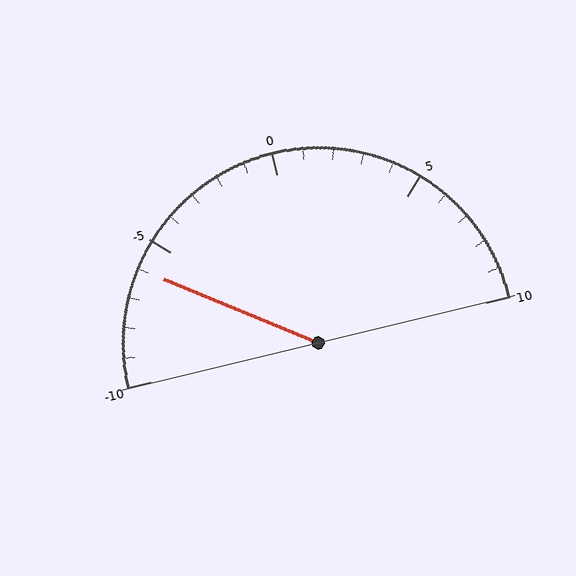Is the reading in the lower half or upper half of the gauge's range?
The reading is in the lower half of the range (-10 to 10).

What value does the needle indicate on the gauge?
The needle indicates approximately -6.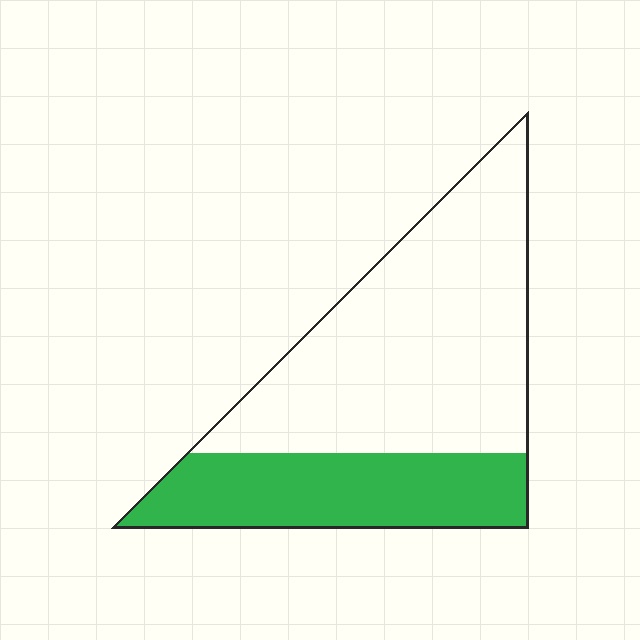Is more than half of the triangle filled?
No.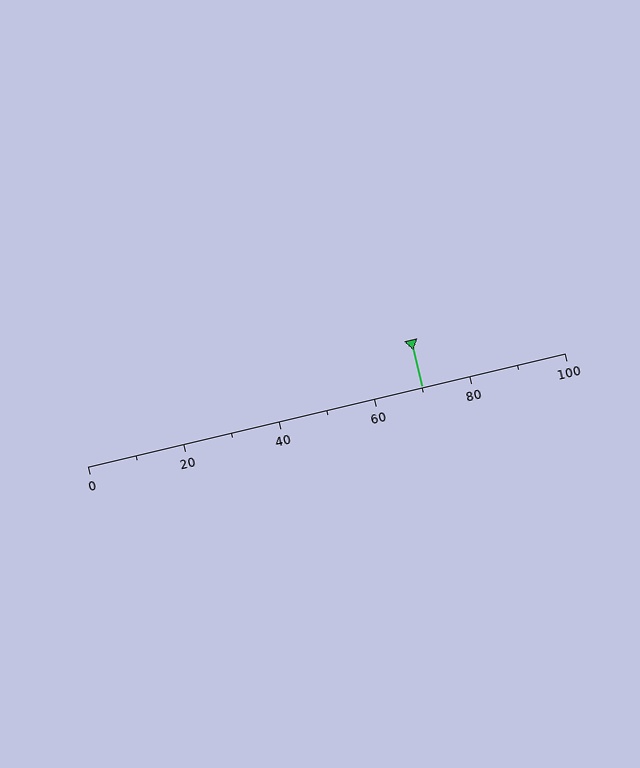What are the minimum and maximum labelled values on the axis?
The axis runs from 0 to 100.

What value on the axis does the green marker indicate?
The marker indicates approximately 70.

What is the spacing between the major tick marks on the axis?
The major ticks are spaced 20 apart.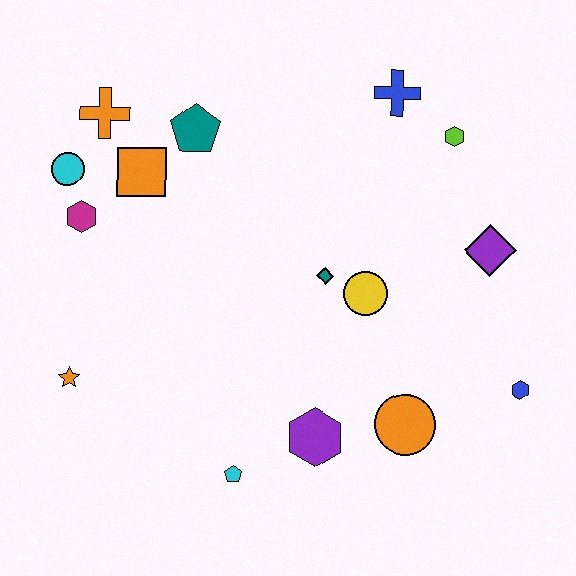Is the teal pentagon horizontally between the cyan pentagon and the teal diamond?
No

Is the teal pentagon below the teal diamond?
No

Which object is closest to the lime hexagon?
The blue cross is closest to the lime hexagon.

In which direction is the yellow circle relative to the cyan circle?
The yellow circle is to the right of the cyan circle.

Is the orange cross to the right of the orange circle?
No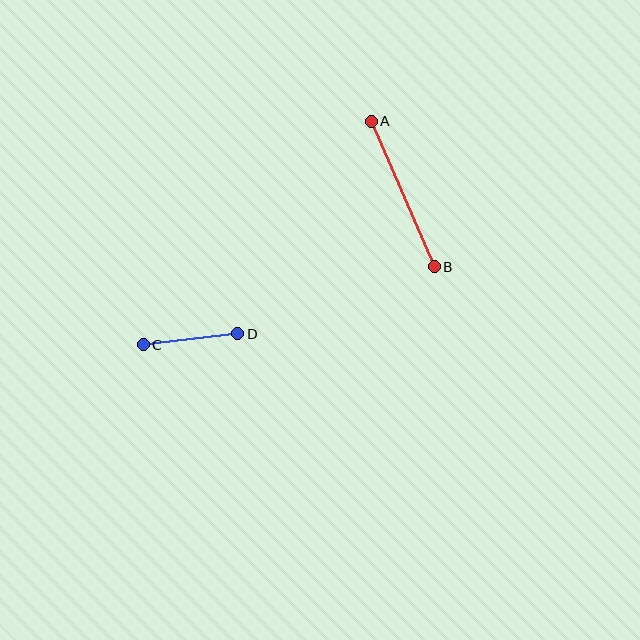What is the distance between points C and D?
The distance is approximately 95 pixels.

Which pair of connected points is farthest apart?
Points A and B are farthest apart.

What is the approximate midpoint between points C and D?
The midpoint is at approximately (190, 339) pixels.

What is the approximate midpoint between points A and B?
The midpoint is at approximately (403, 194) pixels.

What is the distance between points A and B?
The distance is approximately 159 pixels.